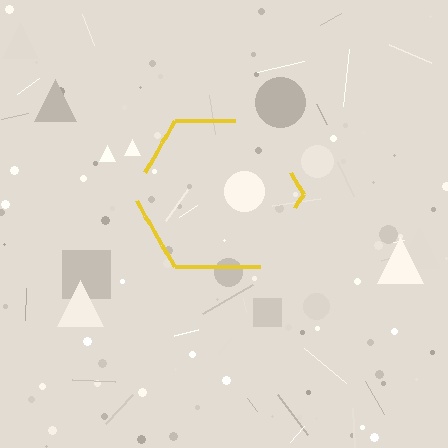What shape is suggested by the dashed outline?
The dashed outline suggests a hexagon.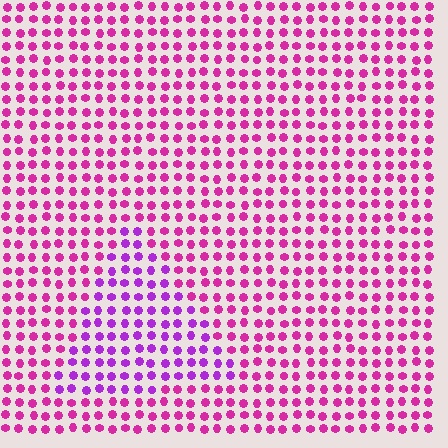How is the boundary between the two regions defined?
The boundary is defined purely by a slight shift in hue (about 31 degrees). Spacing, size, and orientation are identical on both sides.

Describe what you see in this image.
The image is filled with small magenta elements in a uniform arrangement. A triangle-shaped region is visible where the elements are tinted to a slightly different hue, forming a subtle color boundary.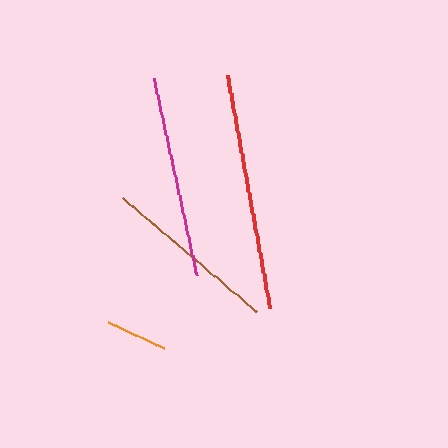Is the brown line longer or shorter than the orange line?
The brown line is longer than the orange line.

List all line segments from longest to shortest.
From longest to shortest: red, magenta, brown, orange.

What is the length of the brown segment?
The brown segment is approximately 177 pixels long.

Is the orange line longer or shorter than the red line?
The red line is longer than the orange line.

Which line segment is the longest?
The red line is the longest at approximately 238 pixels.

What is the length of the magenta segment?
The magenta segment is approximately 201 pixels long.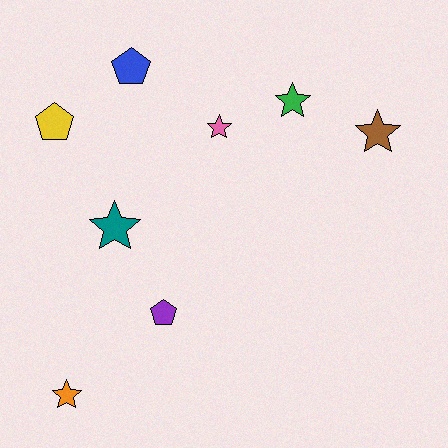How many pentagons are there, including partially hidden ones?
There are 3 pentagons.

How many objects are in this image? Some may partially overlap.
There are 8 objects.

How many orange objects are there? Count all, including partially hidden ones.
There is 1 orange object.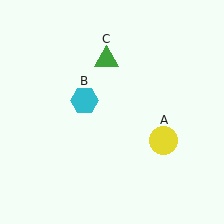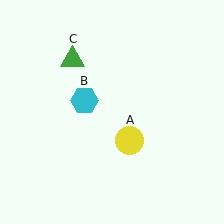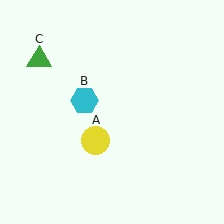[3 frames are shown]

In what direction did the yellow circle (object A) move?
The yellow circle (object A) moved left.